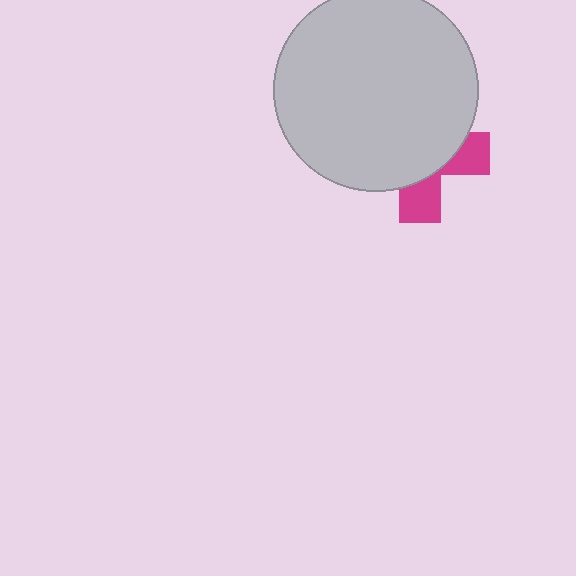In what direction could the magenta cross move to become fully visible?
The magenta cross could move down. That would shift it out from behind the light gray circle entirely.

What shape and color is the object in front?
The object in front is a light gray circle.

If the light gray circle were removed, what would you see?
You would see the complete magenta cross.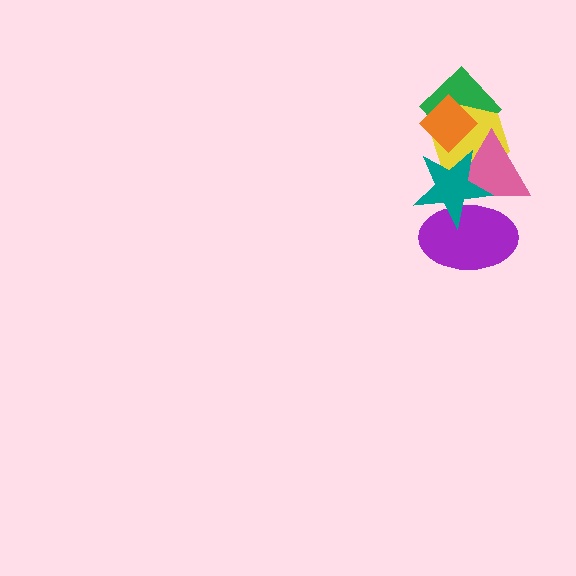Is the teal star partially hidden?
Yes, it is partially covered by another shape.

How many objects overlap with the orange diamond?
4 objects overlap with the orange diamond.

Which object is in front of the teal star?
The orange diamond is in front of the teal star.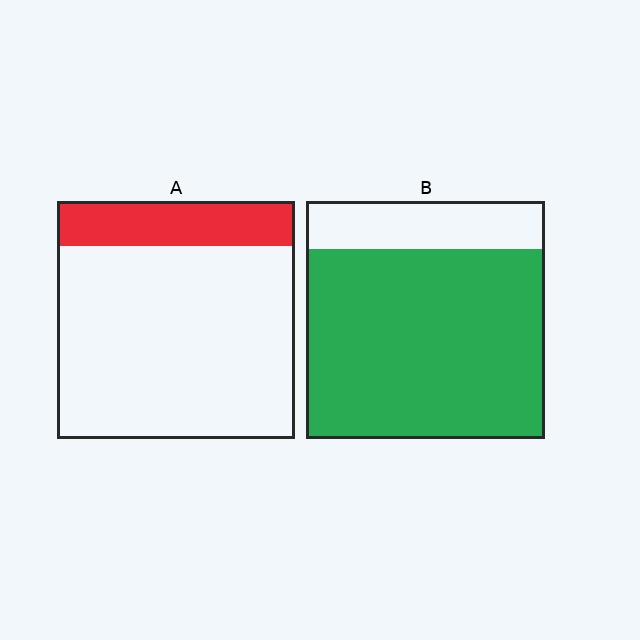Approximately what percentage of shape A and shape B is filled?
A is approximately 20% and B is approximately 80%.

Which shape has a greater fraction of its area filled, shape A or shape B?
Shape B.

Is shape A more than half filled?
No.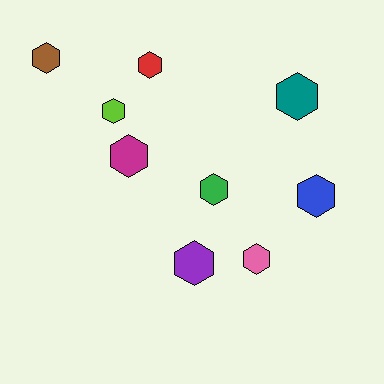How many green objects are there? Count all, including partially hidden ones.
There is 1 green object.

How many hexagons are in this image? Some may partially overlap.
There are 9 hexagons.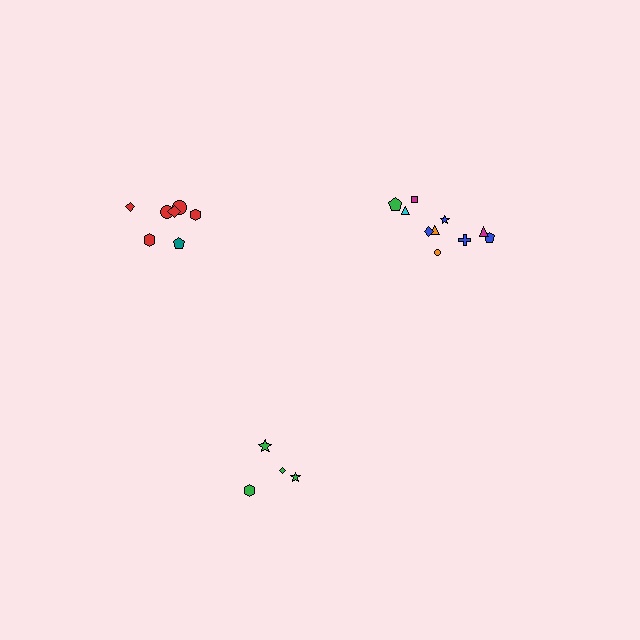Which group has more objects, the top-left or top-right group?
The top-right group.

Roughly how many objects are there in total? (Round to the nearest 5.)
Roughly 20 objects in total.